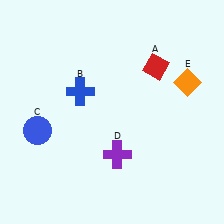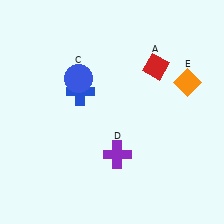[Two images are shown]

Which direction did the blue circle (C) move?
The blue circle (C) moved up.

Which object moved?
The blue circle (C) moved up.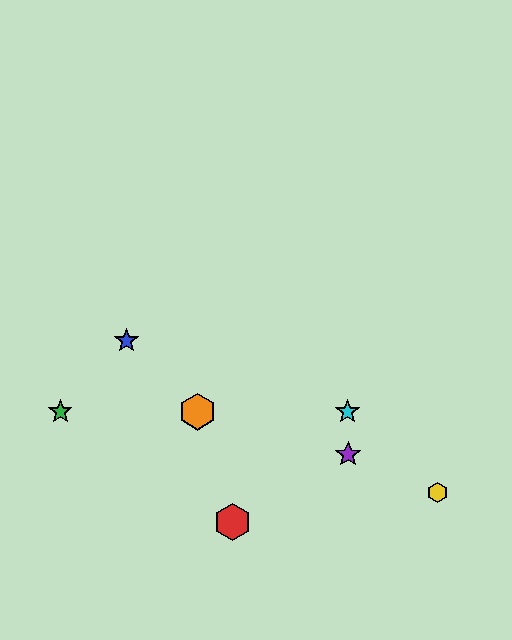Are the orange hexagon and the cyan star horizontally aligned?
Yes, both are at y≈412.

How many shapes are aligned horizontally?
3 shapes (the green star, the orange hexagon, the cyan star) are aligned horizontally.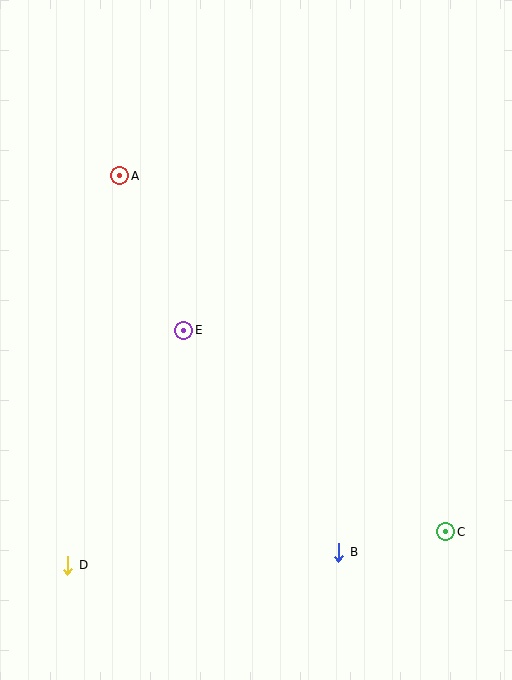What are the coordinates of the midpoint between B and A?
The midpoint between B and A is at (229, 364).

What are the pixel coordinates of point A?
Point A is at (120, 176).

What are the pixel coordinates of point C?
Point C is at (446, 532).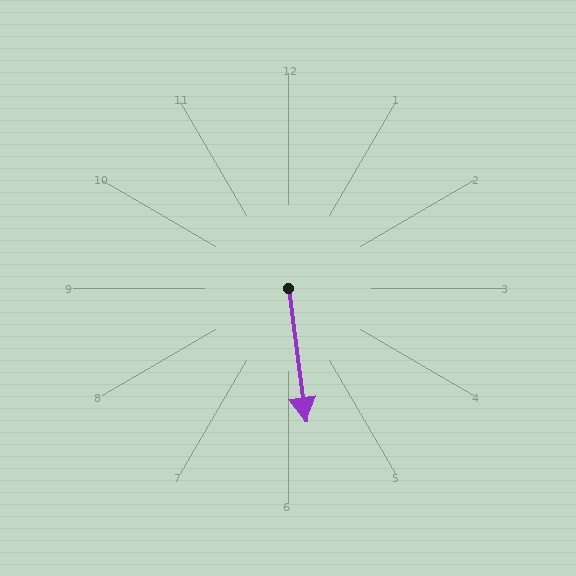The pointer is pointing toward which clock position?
Roughly 6 o'clock.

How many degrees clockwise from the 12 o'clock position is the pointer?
Approximately 173 degrees.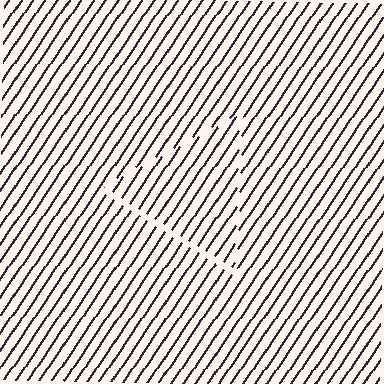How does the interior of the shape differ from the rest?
The interior of the shape contains the same grating, shifted by half a period — the contour is defined by the phase discontinuity where line-ends from the inner and outer gratings abut.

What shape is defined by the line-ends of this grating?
An illusory triangle. The interior of the shape contains the same grating, shifted by half a period — the contour is defined by the phase discontinuity where line-ends from the inner and outer gratings abut.